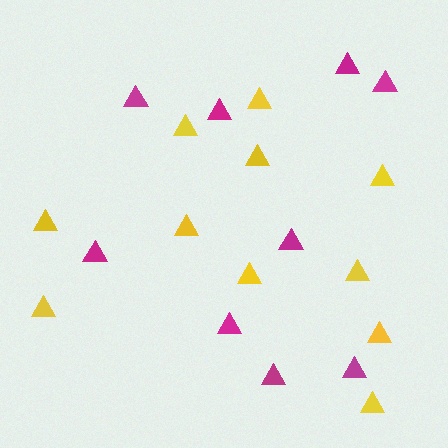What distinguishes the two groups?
There are 2 groups: one group of magenta triangles (9) and one group of yellow triangles (11).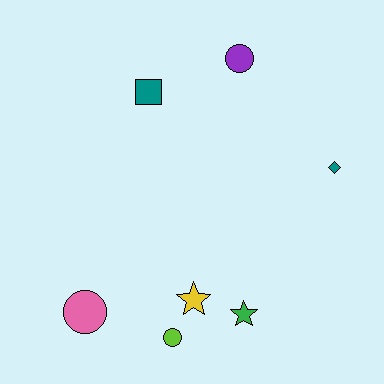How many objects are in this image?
There are 7 objects.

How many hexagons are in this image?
There are no hexagons.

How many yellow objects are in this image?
There is 1 yellow object.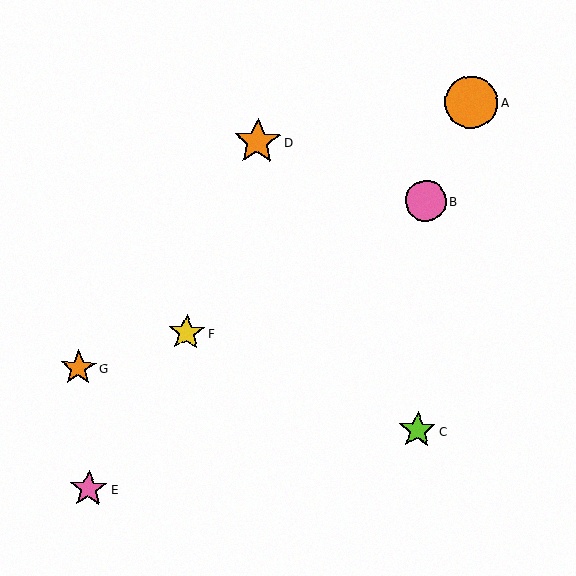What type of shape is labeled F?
Shape F is a yellow star.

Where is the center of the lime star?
The center of the lime star is at (417, 430).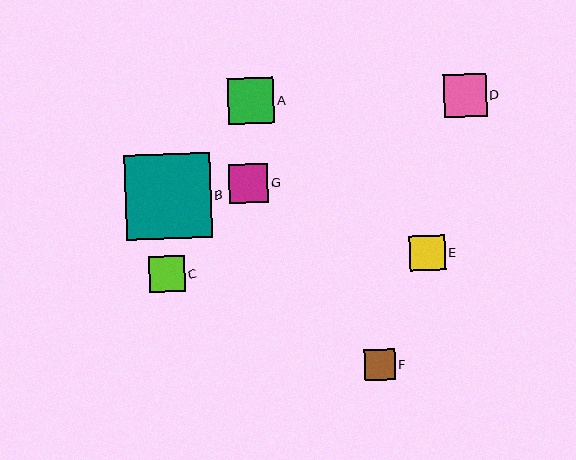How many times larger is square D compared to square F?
Square D is approximately 1.4 times the size of square F.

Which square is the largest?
Square B is the largest with a size of approximately 86 pixels.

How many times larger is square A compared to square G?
Square A is approximately 1.2 times the size of square G.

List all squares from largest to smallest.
From largest to smallest: B, A, D, G, E, C, F.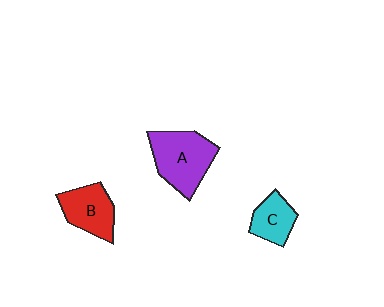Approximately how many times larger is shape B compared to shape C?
Approximately 1.3 times.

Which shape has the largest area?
Shape A (purple).